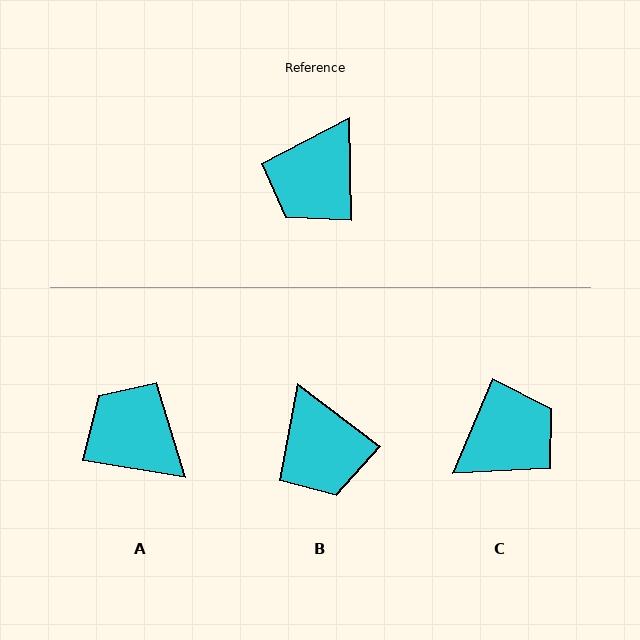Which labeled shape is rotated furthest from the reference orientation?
C, about 156 degrees away.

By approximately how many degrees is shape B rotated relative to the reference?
Approximately 52 degrees counter-clockwise.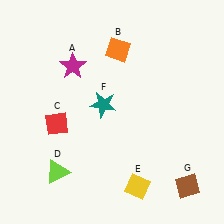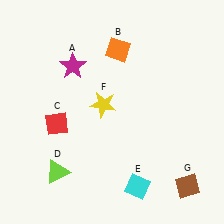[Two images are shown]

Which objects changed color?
E changed from yellow to cyan. F changed from teal to yellow.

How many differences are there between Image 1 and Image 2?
There are 2 differences between the two images.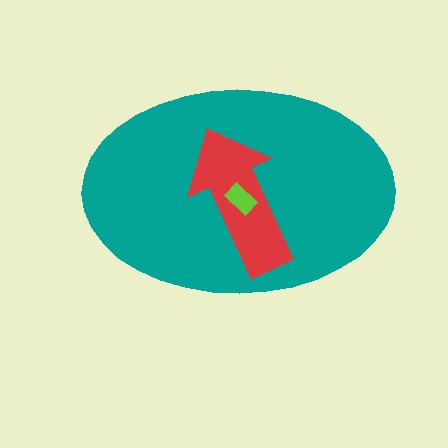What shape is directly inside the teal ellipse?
The red arrow.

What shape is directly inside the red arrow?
The lime rectangle.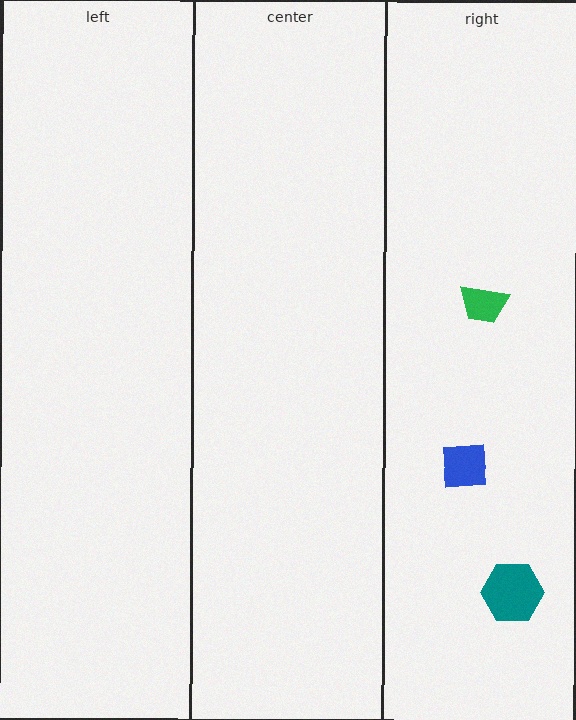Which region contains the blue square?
The right region.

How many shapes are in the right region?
3.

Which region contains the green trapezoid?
The right region.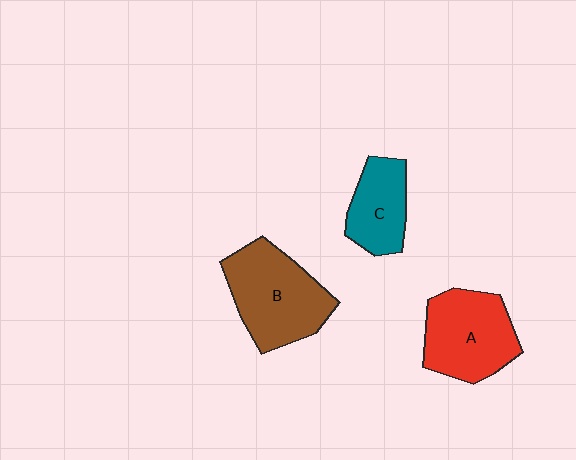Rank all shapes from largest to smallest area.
From largest to smallest: B (brown), A (red), C (teal).